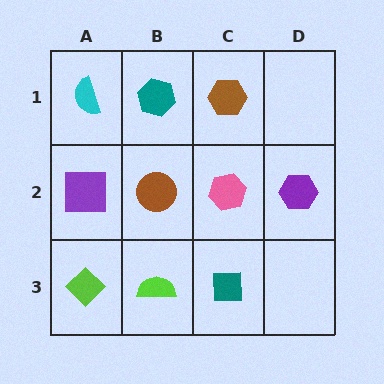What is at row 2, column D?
A purple hexagon.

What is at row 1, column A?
A cyan semicircle.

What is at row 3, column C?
A teal square.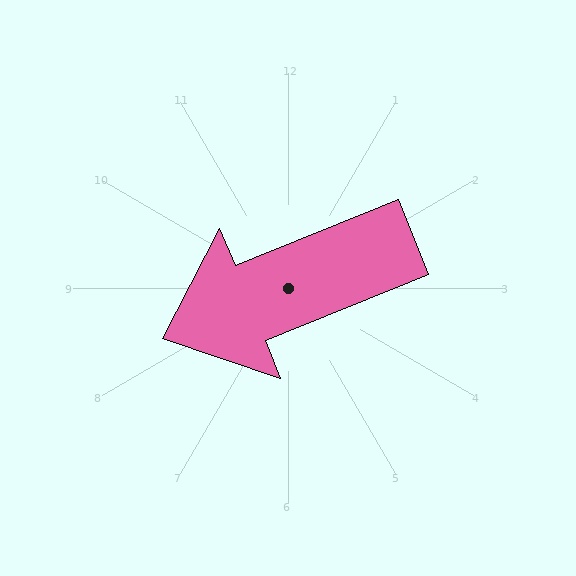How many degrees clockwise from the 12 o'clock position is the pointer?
Approximately 248 degrees.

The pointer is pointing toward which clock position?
Roughly 8 o'clock.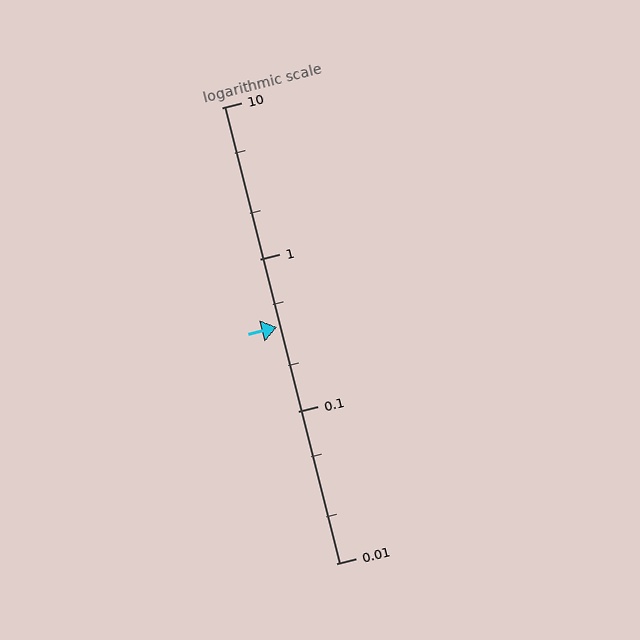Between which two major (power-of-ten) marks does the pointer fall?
The pointer is between 0.1 and 1.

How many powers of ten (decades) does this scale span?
The scale spans 3 decades, from 0.01 to 10.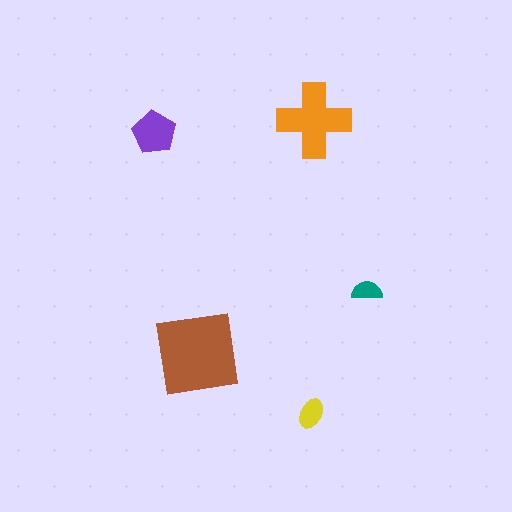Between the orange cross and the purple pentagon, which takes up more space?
The orange cross.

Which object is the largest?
The brown square.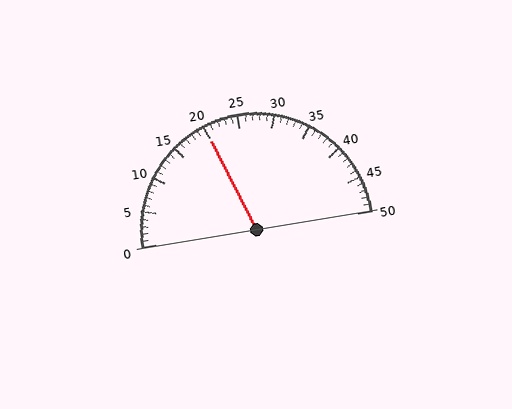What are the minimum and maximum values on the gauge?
The gauge ranges from 0 to 50.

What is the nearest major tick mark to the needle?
The nearest major tick mark is 20.